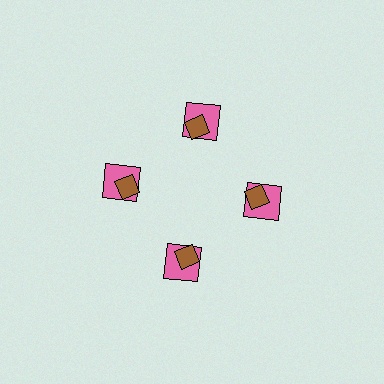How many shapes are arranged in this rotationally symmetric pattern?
There are 8 shapes, arranged in 4 groups of 2.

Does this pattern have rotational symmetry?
Yes, this pattern has 4-fold rotational symmetry. It looks the same after rotating 90 degrees around the center.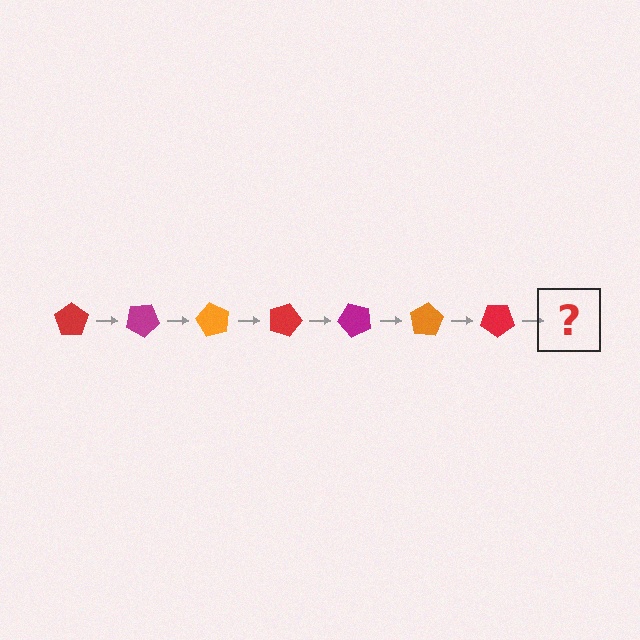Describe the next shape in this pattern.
It should be a magenta pentagon, rotated 210 degrees from the start.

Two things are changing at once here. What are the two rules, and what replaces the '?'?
The two rules are that it rotates 30 degrees each step and the color cycles through red, magenta, and orange. The '?' should be a magenta pentagon, rotated 210 degrees from the start.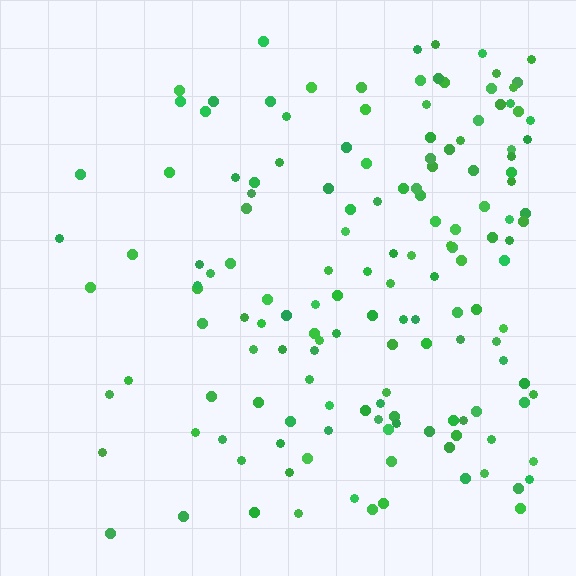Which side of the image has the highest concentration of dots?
The right.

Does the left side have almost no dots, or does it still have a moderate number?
Still a moderate number, just noticeably fewer than the right.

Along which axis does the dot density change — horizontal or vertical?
Horizontal.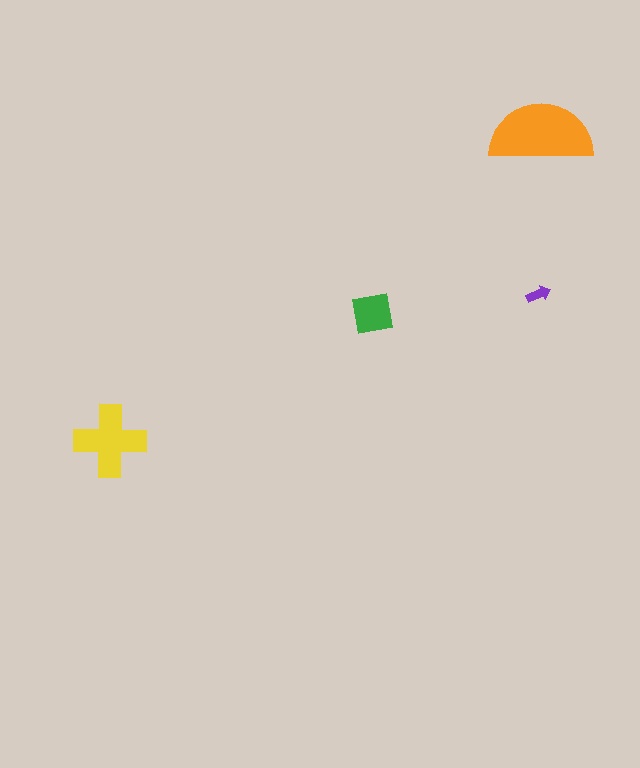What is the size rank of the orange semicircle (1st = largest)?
1st.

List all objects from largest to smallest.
The orange semicircle, the yellow cross, the green square, the purple arrow.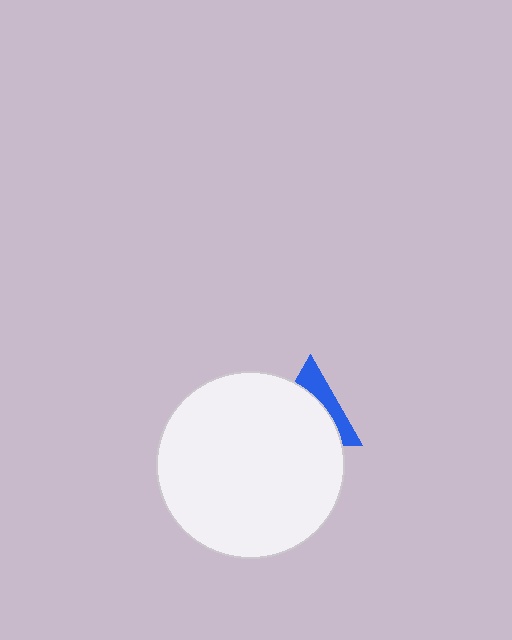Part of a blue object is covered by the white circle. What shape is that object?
It is a triangle.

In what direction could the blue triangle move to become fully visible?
The blue triangle could move toward the upper-right. That would shift it out from behind the white circle entirely.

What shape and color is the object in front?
The object in front is a white circle.